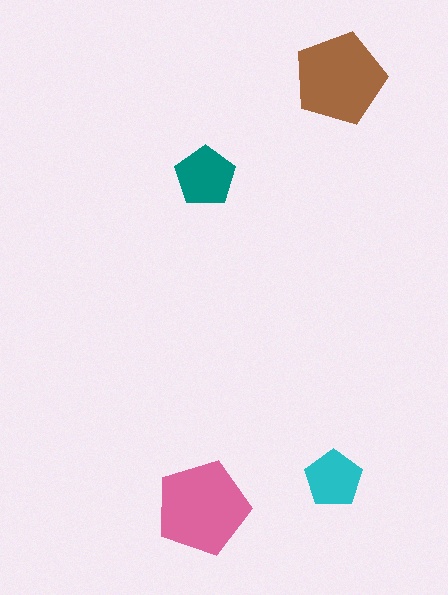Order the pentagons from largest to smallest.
the pink one, the brown one, the teal one, the cyan one.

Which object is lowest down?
The pink pentagon is bottommost.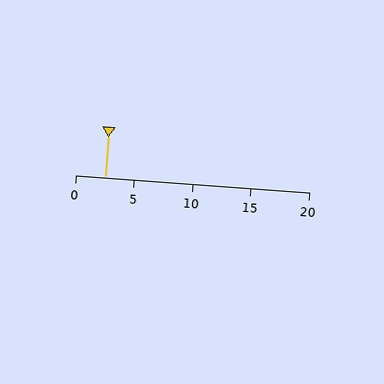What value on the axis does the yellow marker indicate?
The marker indicates approximately 2.5.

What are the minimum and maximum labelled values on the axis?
The axis runs from 0 to 20.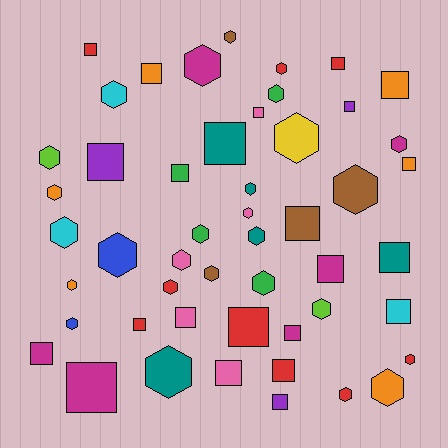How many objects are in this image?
There are 50 objects.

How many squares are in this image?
There are 23 squares.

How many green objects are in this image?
There are 4 green objects.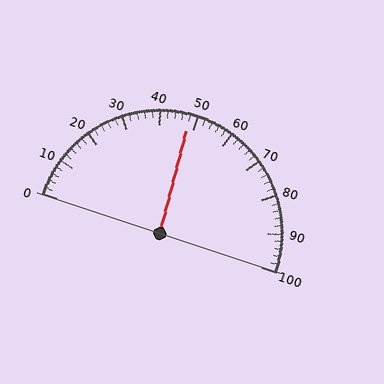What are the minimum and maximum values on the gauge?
The gauge ranges from 0 to 100.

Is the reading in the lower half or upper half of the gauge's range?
The reading is in the lower half of the range (0 to 100).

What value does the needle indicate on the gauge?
The needle indicates approximately 48.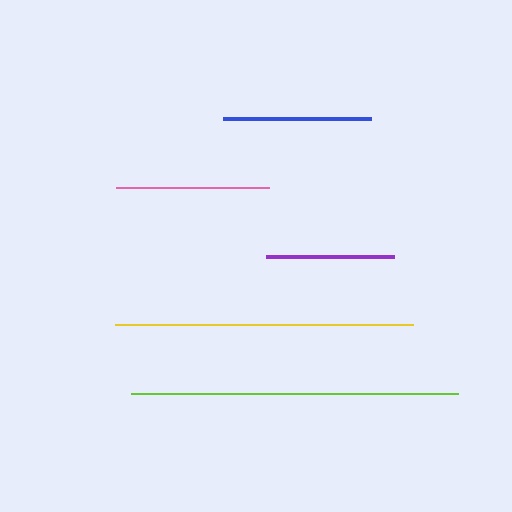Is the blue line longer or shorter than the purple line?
The blue line is longer than the purple line.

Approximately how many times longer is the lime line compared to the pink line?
The lime line is approximately 2.1 times the length of the pink line.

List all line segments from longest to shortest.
From longest to shortest: lime, yellow, pink, blue, purple.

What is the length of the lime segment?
The lime segment is approximately 327 pixels long.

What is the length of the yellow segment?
The yellow segment is approximately 298 pixels long.